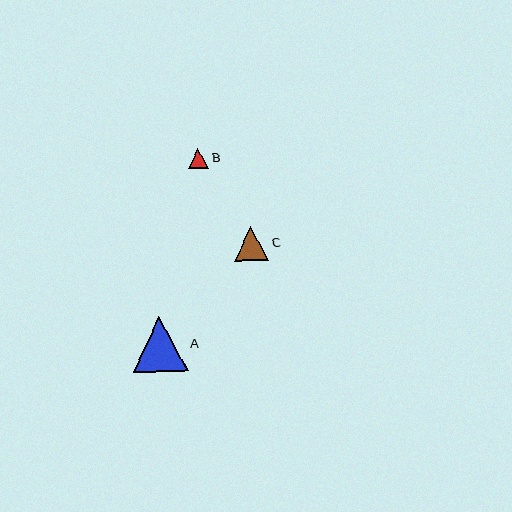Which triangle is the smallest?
Triangle B is the smallest with a size of approximately 21 pixels.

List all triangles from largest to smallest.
From largest to smallest: A, C, B.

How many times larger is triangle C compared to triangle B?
Triangle C is approximately 1.7 times the size of triangle B.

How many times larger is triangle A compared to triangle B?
Triangle A is approximately 2.7 times the size of triangle B.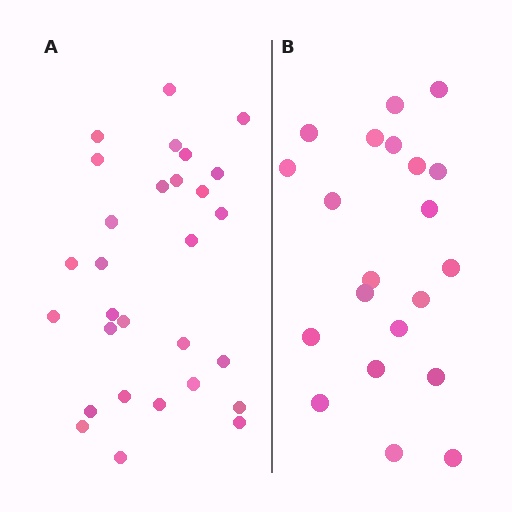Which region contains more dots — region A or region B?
Region A (the left region) has more dots.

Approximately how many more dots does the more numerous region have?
Region A has roughly 8 or so more dots than region B.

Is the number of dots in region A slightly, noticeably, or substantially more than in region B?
Region A has noticeably more, but not dramatically so. The ratio is roughly 1.4 to 1.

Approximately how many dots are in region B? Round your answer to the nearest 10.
About 20 dots. (The exact count is 21, which rounds to 20.)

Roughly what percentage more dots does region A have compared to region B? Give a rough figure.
About 40% more.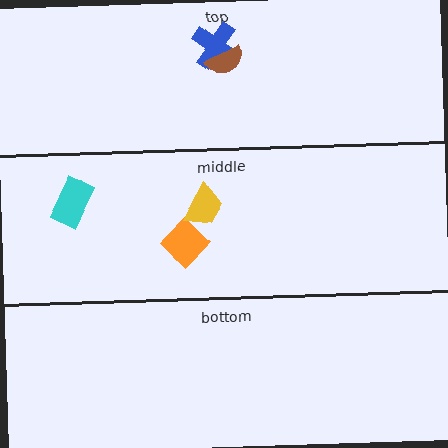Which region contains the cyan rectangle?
The middle region.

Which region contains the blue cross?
The top region.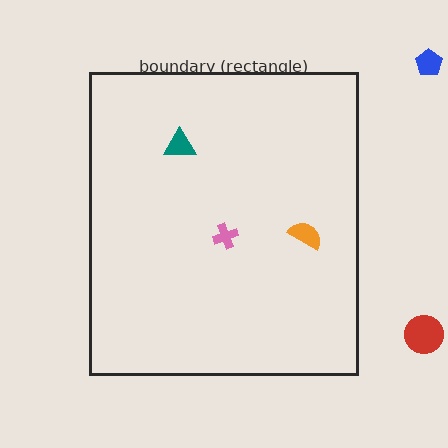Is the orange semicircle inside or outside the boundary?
Inside.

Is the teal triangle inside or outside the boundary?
Inside.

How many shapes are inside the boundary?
3 inside, 2 outside.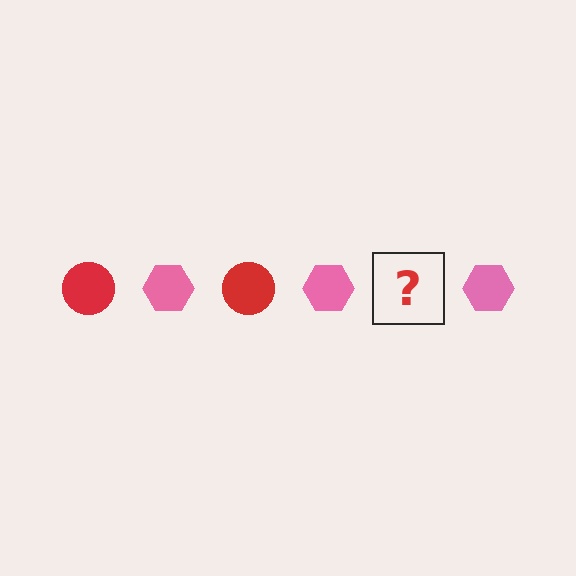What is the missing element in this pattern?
The missing element is a red circle.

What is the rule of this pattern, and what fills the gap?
The rule is that the pattern alternates between red circle and pink hexagon. The gap should be filled with a red circle.